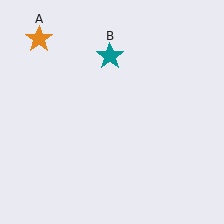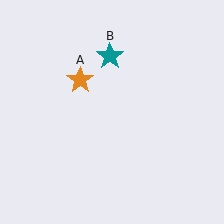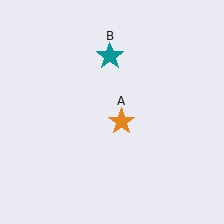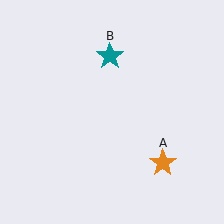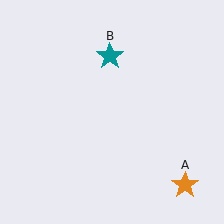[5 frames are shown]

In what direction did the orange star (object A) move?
The orange star (object A) moved down and to the right.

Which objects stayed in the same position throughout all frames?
Teal star (object B) remained stationary.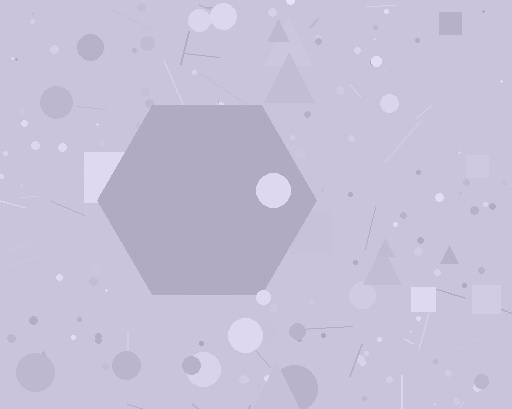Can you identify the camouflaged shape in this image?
The camouflaged shape is a hexagon.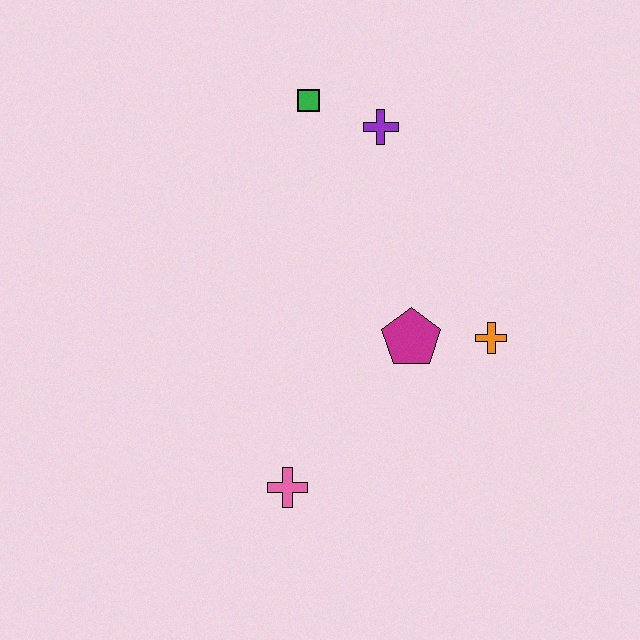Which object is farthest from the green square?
The pink cross is farthest from the green square.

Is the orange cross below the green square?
Yes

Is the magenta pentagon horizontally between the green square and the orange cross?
Yes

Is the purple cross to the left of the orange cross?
Yes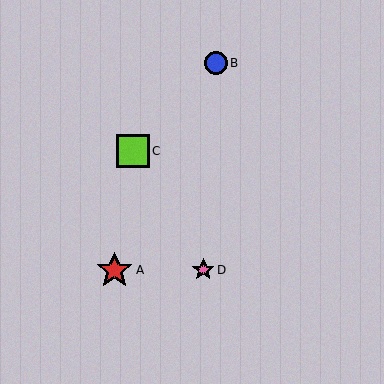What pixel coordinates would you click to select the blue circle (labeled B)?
Click at (216, 63) to select the blue circle B.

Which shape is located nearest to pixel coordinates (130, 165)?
The lime square (labeled C) at (133, 151) is nearest to that location.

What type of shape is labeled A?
Shape A is a red star.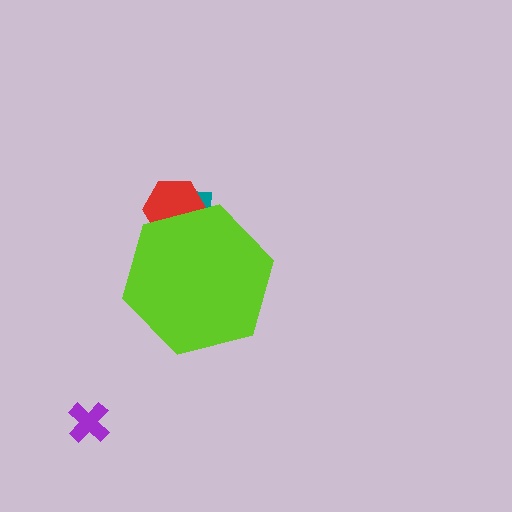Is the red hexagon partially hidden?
Yes, the red hexagon is partially hidden behind the lime hexagon.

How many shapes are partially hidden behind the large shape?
2 shapes are partially hidden.